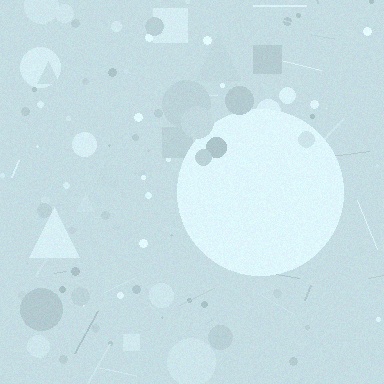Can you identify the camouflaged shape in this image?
The camouflaged shape is a circle.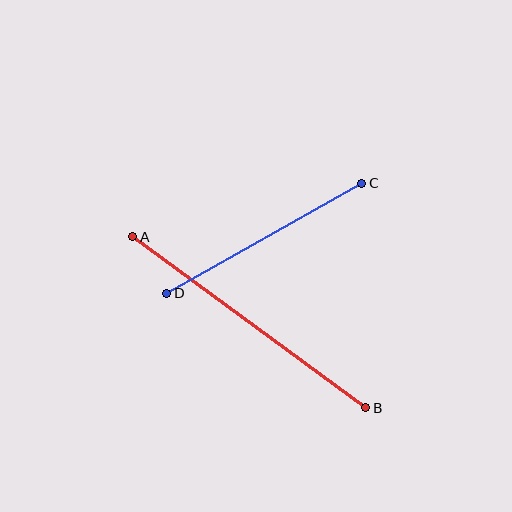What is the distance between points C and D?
The distance is approximately 224 pixels.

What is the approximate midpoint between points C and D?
The midpoint is at approximately (264, 238) pixels.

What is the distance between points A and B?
The distance is approximately 289 pixels.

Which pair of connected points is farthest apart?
Points A and B are farthest apart.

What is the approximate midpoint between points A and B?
The midpoint is at approximately (249, 322) pixels.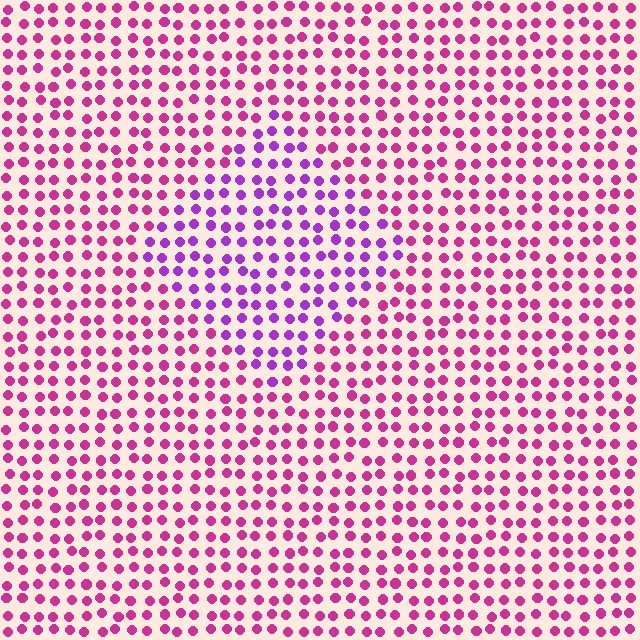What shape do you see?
I see a diamond.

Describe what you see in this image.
The image is filled with small magenta elements in a uniform arrangement. A diamond-shaped region is visible where the elements are tinted to a slightly different hue, forming a subtle color boundary.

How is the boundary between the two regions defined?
The boundary is defined purely by a slight shift in hue (about 36 degrees). Spacing, size, and orientation are identical on both sides.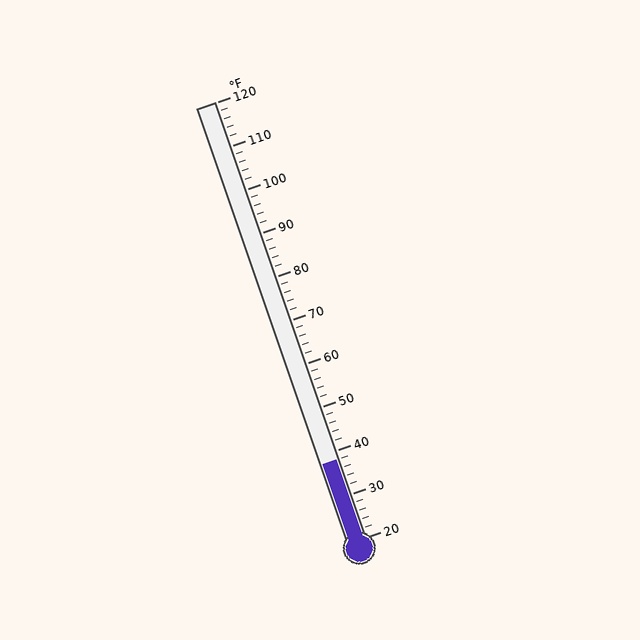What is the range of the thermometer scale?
The thermometer scale ranges from 20°F to 120°F.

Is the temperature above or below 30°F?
The temperature is above 30°F.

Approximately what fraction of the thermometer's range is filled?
The thermometer is filled to approximately 20% of its range.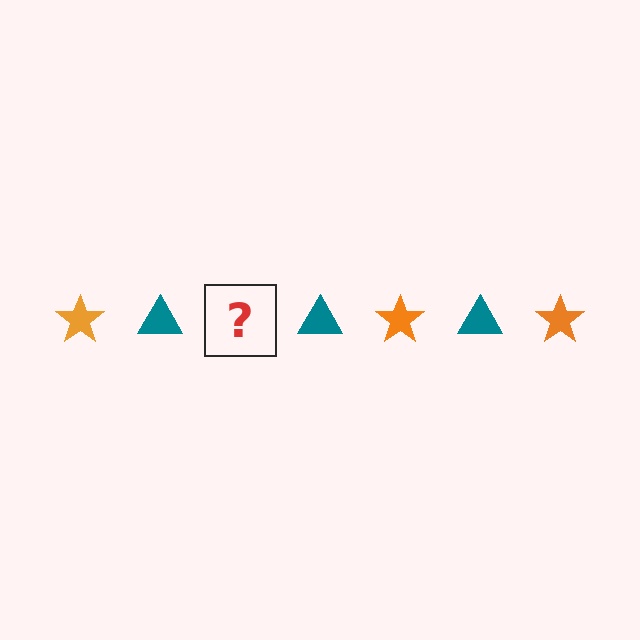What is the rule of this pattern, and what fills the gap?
The rule is that the pattern alternates between orange star and teal triangle. The gap should be filled with an orange star.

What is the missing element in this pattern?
The missing element is an orange star.